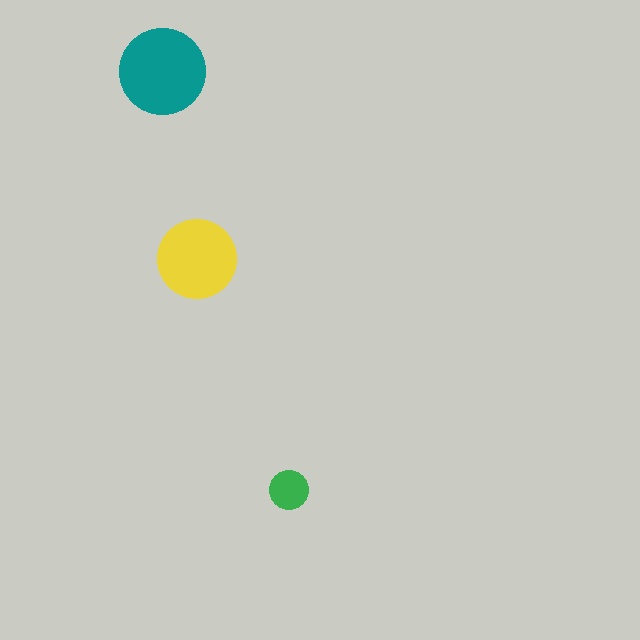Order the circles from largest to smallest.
the teal one, the yellow one, the green one.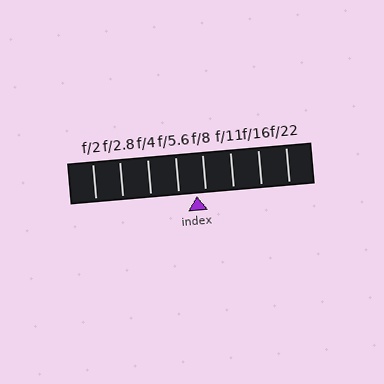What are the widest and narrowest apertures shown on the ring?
The widest aperture shown is f/2 and the narrowest is f/22.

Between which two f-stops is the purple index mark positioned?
The index mark is between f/5.6 and f/8.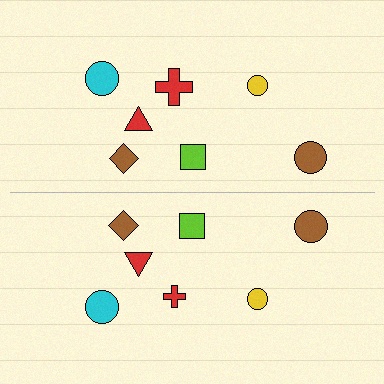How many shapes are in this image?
There are 14 shapes in this image.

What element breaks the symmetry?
The red cross on the bottom side has a different size than its mirror counterpart.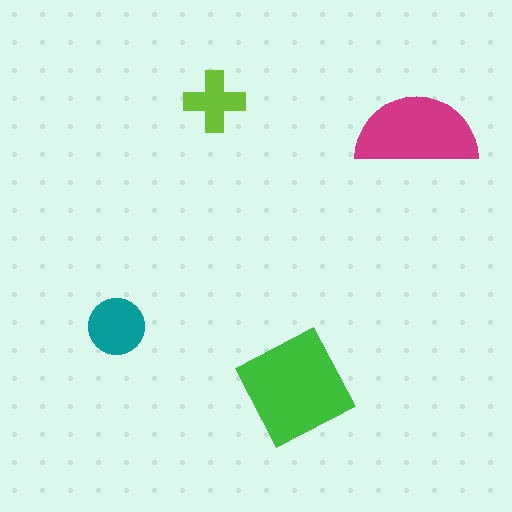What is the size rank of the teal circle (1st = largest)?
3rd.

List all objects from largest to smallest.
The green square, the magenta semicircle, the teal circle, the lime cross.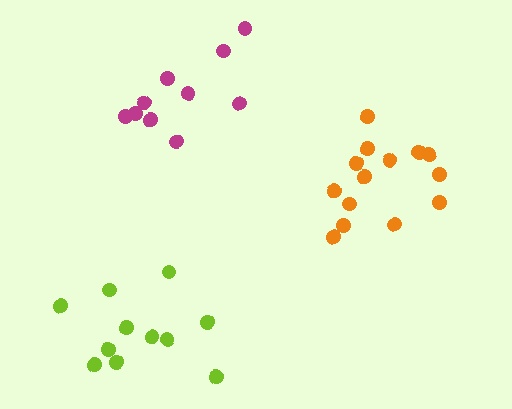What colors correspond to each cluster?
The clusters are colored: lime, magenta, orange.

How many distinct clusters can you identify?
There are 3 distinct clusters.